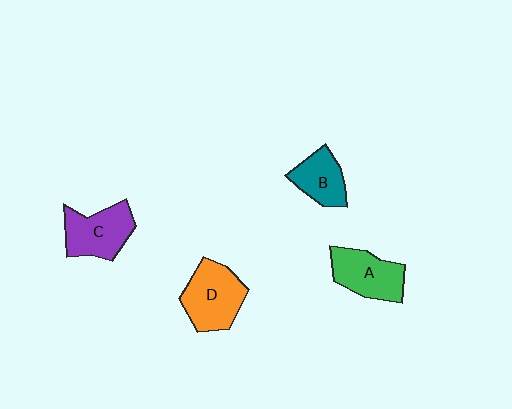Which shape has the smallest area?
Shape B (teal).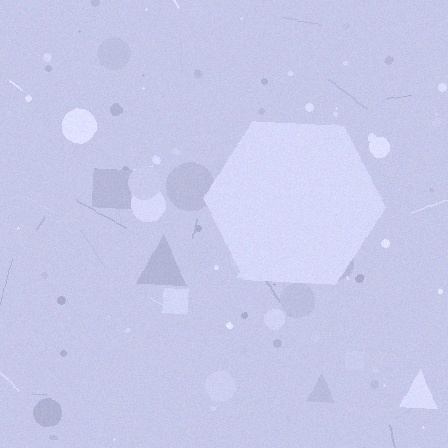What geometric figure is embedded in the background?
A hexagon is embedded in the background.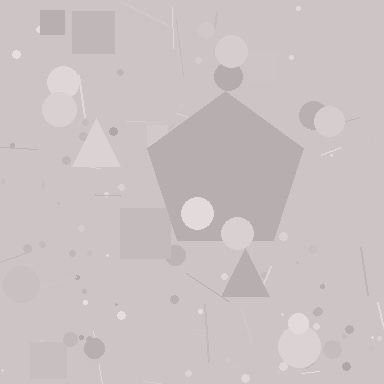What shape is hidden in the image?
A pentagon is hidden in the image.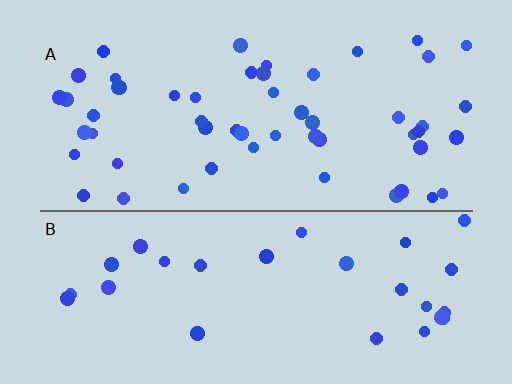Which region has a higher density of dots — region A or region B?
A (the top).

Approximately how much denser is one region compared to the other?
Approximately 1.9× — region A over region B.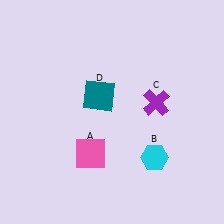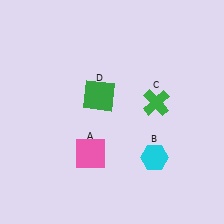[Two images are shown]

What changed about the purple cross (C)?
In Image 1, C is purple. In Image 2, it changed to green.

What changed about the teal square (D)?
In Image 1, D is teal. In Image 2, it changed to green.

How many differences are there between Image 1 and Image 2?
There are 2 differences between the two images.